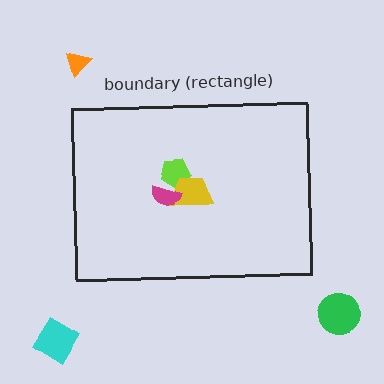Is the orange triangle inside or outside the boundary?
Outside.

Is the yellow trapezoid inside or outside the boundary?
Inside.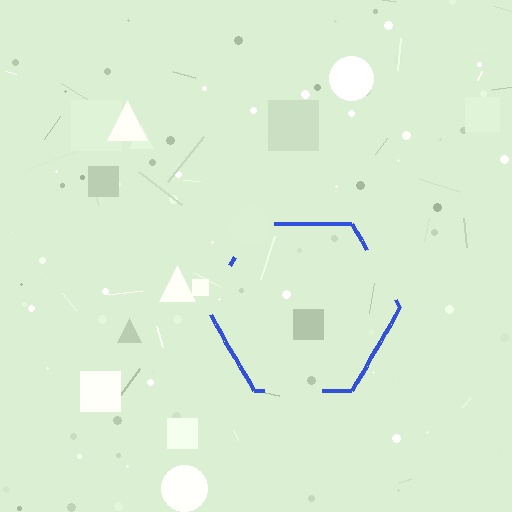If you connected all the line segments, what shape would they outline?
They would outline a hexagon.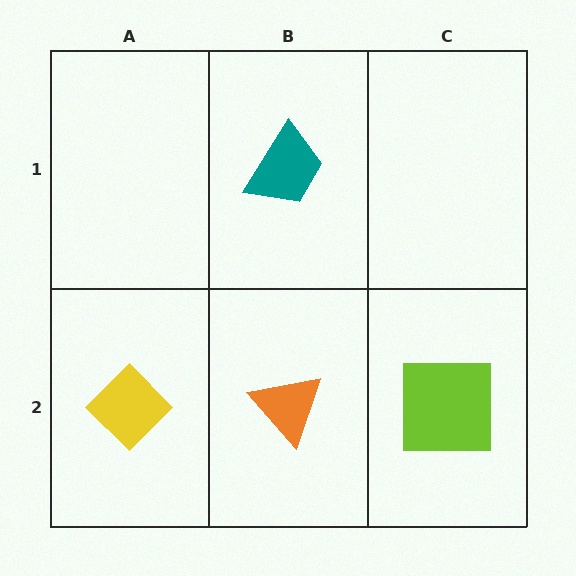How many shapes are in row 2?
3 shapes.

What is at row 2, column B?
An orange triangle.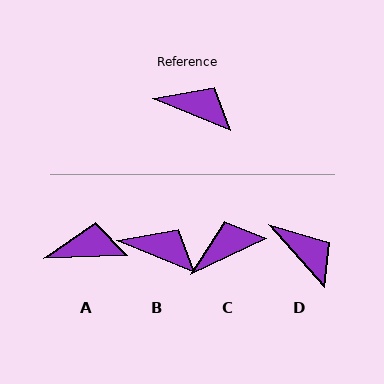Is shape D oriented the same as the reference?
No, it is off by about 26 degrees.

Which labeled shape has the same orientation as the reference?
B.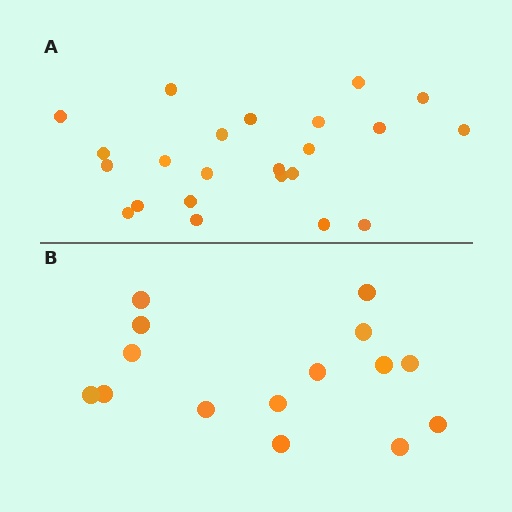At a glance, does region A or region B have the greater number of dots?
Region A (the top region) has more dots.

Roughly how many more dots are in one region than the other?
Region A has roughly 8 or so more dots than region B.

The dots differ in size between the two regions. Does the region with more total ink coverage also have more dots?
No. Region B has more total ink coverage because its dots are larger, but region A actually contains more individual dots. Total area can be misleading — the number of items is what matters here.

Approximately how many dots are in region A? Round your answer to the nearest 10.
About 20 dots. (The exact count is 23, which rounds to 20.)